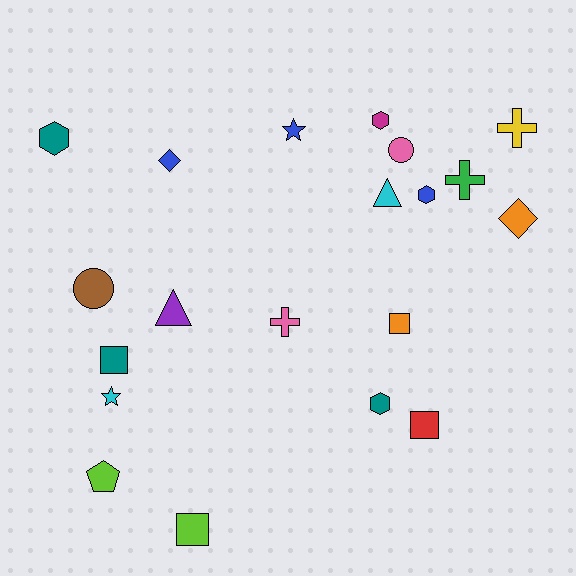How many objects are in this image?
There are 20 objects.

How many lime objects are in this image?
There are 2 lime objects.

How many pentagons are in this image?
There is 1 pentagon.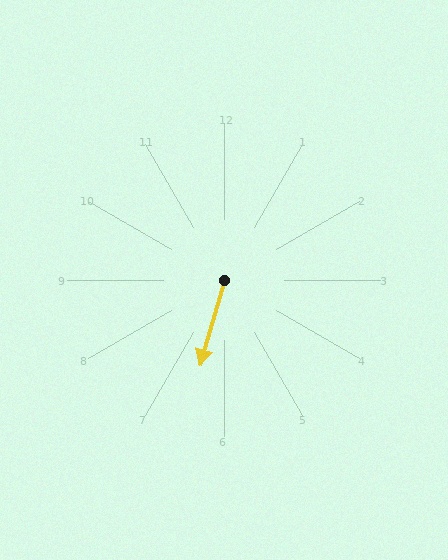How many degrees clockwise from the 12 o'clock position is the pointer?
Approximately 196 degrees.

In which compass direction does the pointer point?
South.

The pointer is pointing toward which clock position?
Roughly 7 o'clock.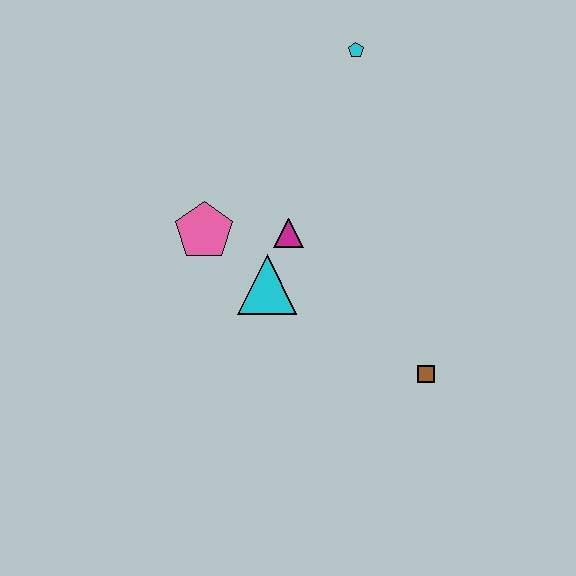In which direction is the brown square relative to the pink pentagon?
The brown square is to the right of the pink pentagon.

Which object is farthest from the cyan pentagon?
The brown square is farthest from the cyan pentagon.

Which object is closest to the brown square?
The cyan triangle is closest to the brown square.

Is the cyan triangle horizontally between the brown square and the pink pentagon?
Yes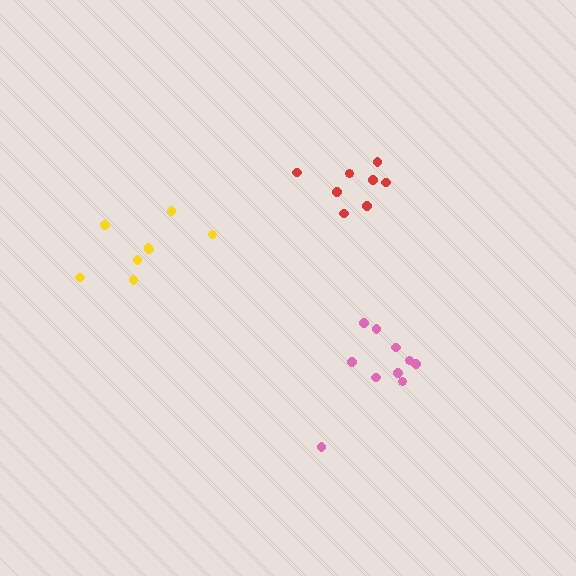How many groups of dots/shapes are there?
There are 3 groups.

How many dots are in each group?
Group 1: 8 dots, Group 2: 8 dots, Group 3: 10 dots (26 total).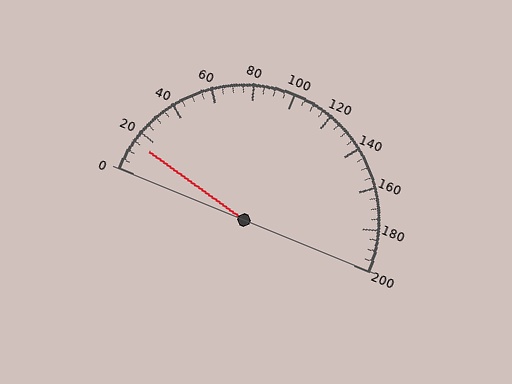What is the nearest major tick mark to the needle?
The nearest major tick mark is 20.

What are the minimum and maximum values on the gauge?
The gauge ranges from 0 to 200.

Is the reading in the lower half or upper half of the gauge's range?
The reading is in the lower half of the range (0 to 200).